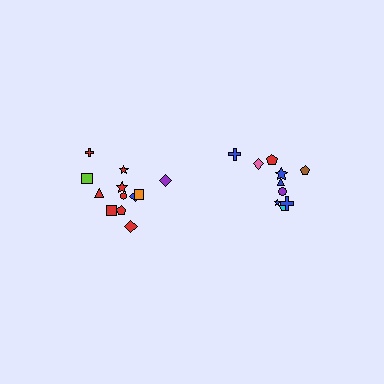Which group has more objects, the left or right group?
The left group.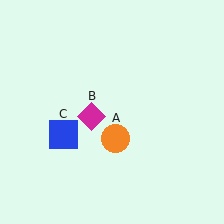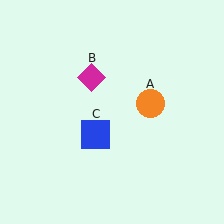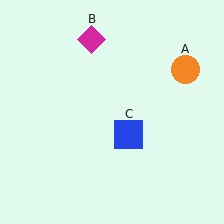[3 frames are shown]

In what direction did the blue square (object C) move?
The blue square (object C) moved right.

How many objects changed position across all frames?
3 objects changed position: orange circle (object A), magenta diamond (object B), blue square (object C).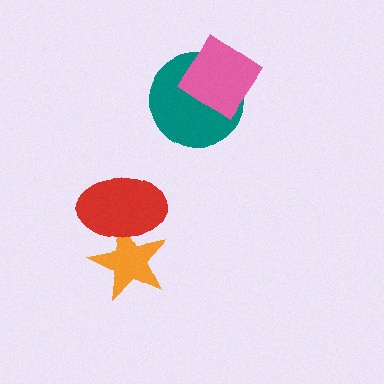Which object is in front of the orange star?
The red ellipse is in front of the orange star.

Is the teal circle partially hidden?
Yes, it is partially covered by another shape.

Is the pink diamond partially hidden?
No, no other shape covers it.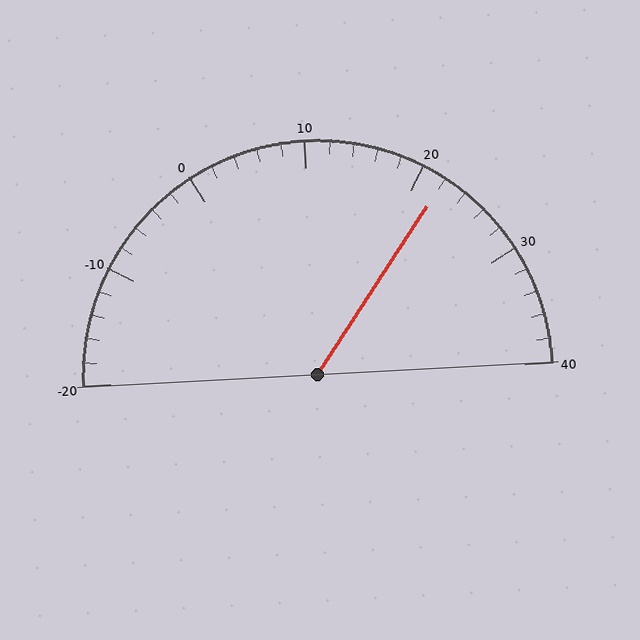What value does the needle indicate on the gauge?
The needle indicates approximately 22.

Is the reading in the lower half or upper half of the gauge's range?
The reading is in the upper half of the range (-20 to 40).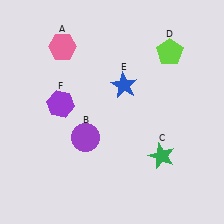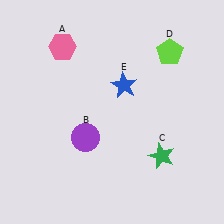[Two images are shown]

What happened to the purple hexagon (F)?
The purple hexagon (F) was removed in Image 2. It was in the top-left area of Image 1.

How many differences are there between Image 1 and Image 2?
There is 1 difference between the two images.